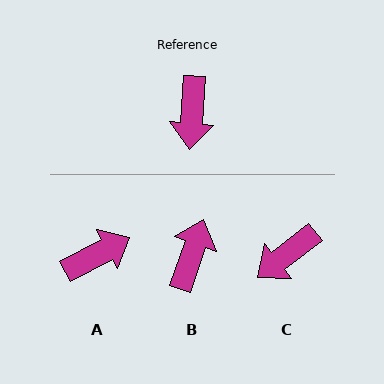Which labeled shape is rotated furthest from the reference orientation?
B, about 165 degrees away.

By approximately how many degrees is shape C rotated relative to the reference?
Approximately 47 degrees clockwise.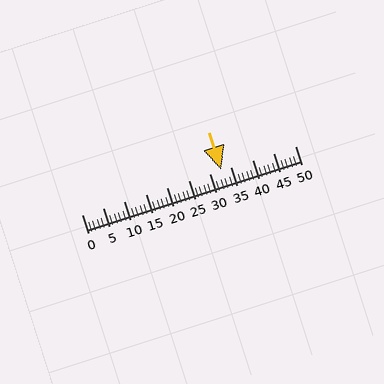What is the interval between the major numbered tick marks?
The major tick marks are spaced 5 units apart.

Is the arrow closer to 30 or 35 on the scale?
The arrow is closer to 35.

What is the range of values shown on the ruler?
The ruler shows values from 0 to 50.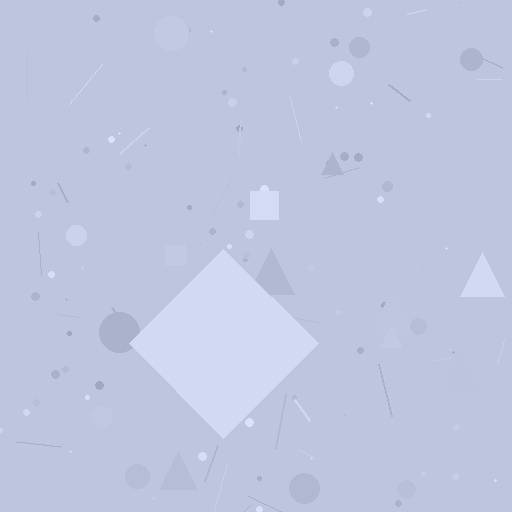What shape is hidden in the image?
A diamond is hidden in the image.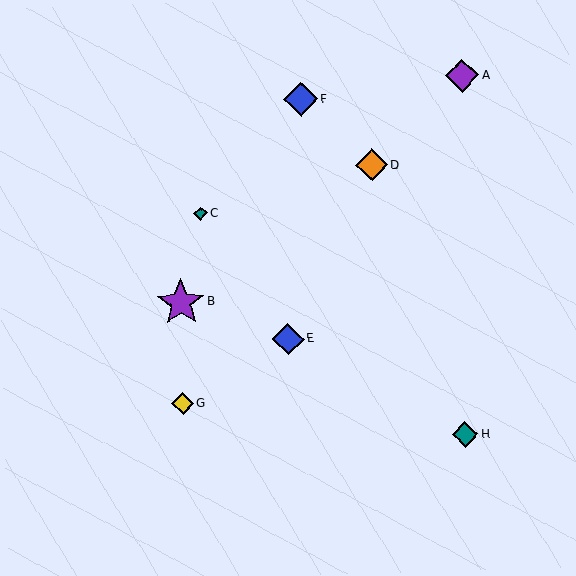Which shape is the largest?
The purple star (labeled B) is the largest.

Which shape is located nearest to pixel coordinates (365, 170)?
The orange diamond (labeled D) at (372, 165) is nearest to that location.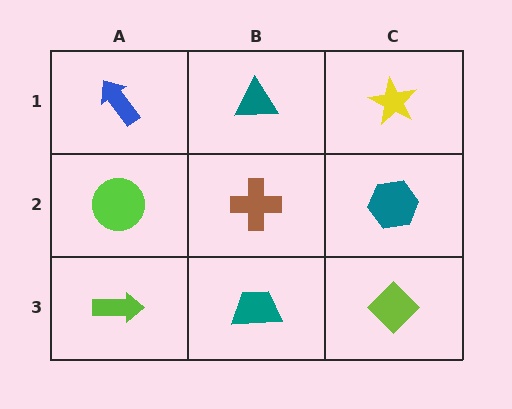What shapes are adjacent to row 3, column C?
A teal hexagon (row 2, column C), a teal trapezoid (row 3, column B).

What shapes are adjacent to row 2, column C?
A yellow star (row 1, column C), a lime diamond (row 3, column C), a brown cross (row 2, column B).